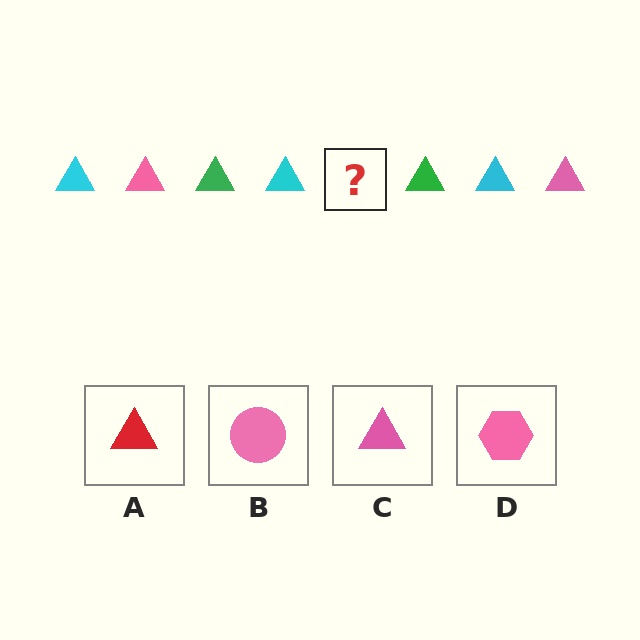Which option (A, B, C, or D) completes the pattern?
C.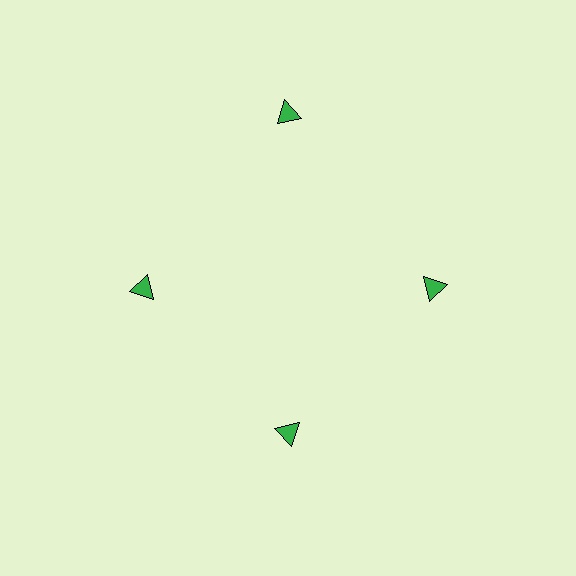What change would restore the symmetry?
The symmetry would be restored by moving it inward, back onto the ring so that all 4 triangles sit at equal angles and equal distance from the center.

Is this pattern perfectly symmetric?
No. The 4 green triangles are arranged in a ring, but one element near the 12 o'clock position is pushed outward from the center, breaking the 4-fold rotational symmetry.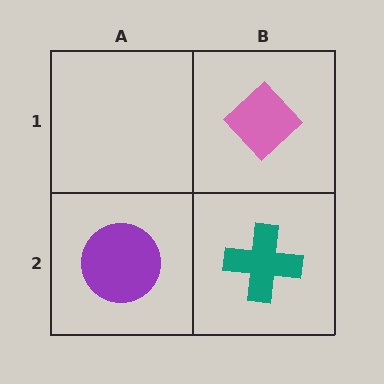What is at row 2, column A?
A purple circle.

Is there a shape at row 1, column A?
No, that cell is empty.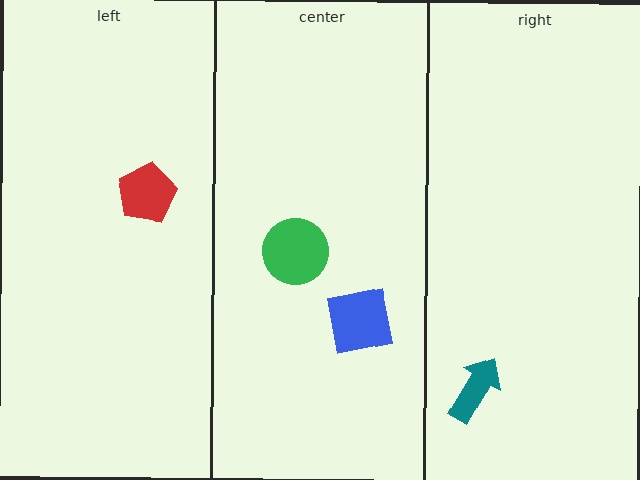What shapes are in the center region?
The green circle, the blue square.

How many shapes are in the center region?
2.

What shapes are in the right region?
The teal arrow.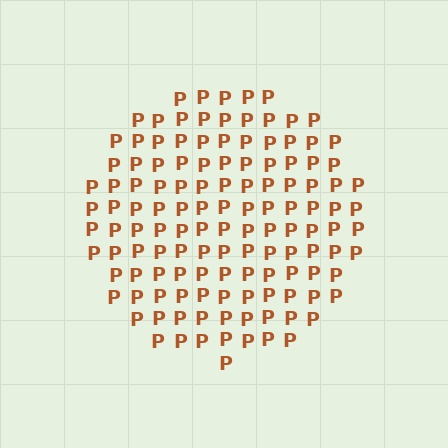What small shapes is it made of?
It is made of small letter P's.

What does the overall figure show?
The overall figure shows a circle.